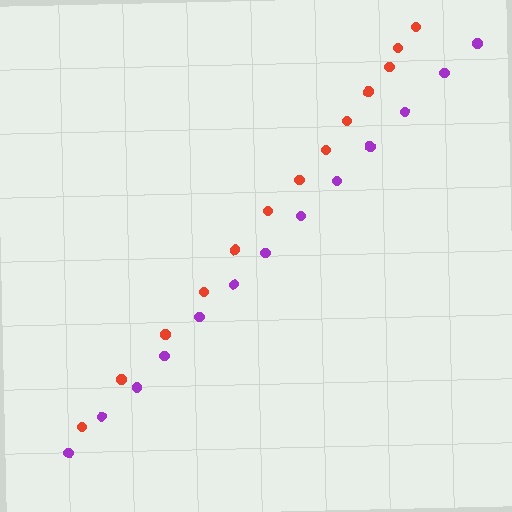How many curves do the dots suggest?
There are 2 distinct paths.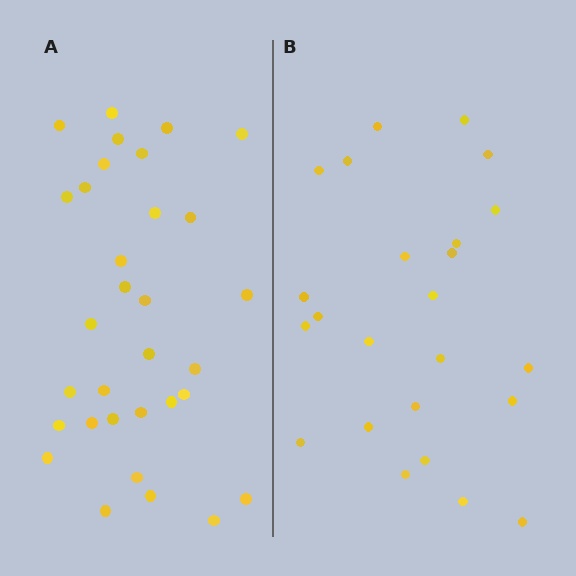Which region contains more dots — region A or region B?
Region A (the left region) has more dots.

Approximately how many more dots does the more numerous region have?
Region A has roughly 8 or so more dots than region B.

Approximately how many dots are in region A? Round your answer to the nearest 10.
About 30 dots. (The exact count is 32, which rounds to 30.)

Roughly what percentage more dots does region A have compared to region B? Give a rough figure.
About 35% more.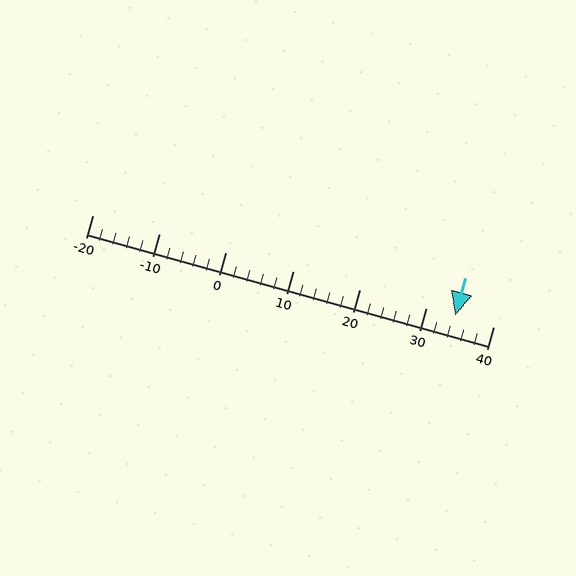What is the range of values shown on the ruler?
The ruler shows values from -20 to 40.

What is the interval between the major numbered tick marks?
The major tick marks are spaced 10 units apart.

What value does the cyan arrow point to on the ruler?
The cyan arrow points to approximately 34.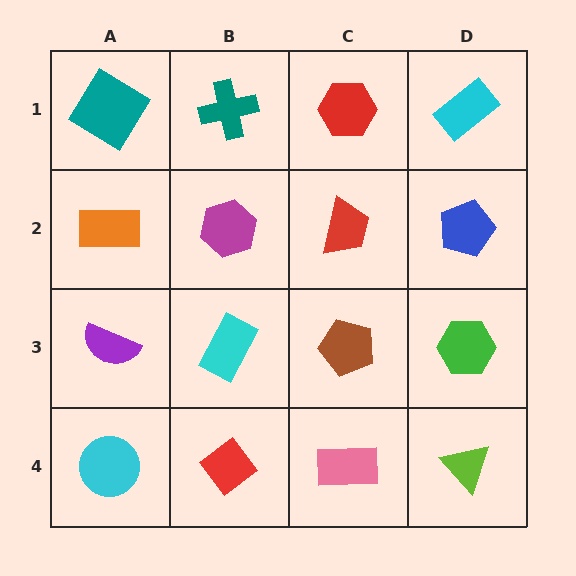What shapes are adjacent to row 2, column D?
A cyan rectangle (row 1, column D), a green hexagon (row 3, column D), a red trapezoid (row 2, column C).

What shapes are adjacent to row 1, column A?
An orange rectangle (row 2, column A), a teal cross (row 1, column B).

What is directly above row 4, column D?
A green hexagon.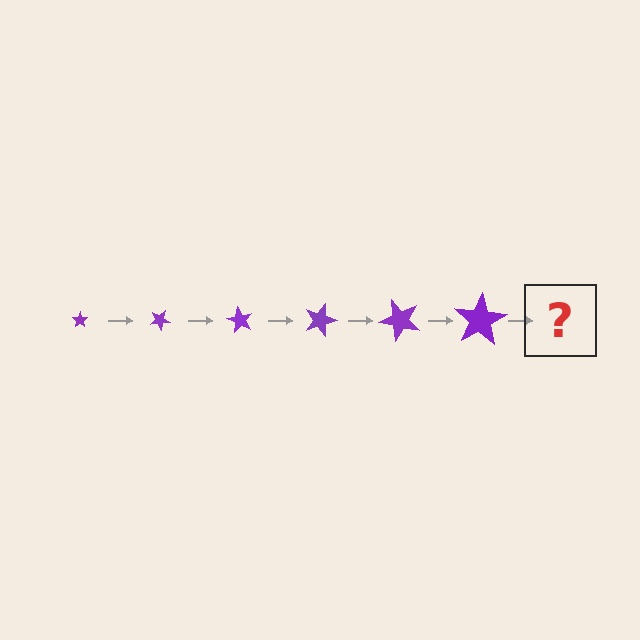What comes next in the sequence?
The next element should be a star, larger than the previous one and rotated 180 degrees from the start.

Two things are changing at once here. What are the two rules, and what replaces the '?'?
The two rules are that the star grows larger each step and it rotates 30 degrees each step. The '?' should be a star, larger than the previous one and rotated 180 degrees from the start.